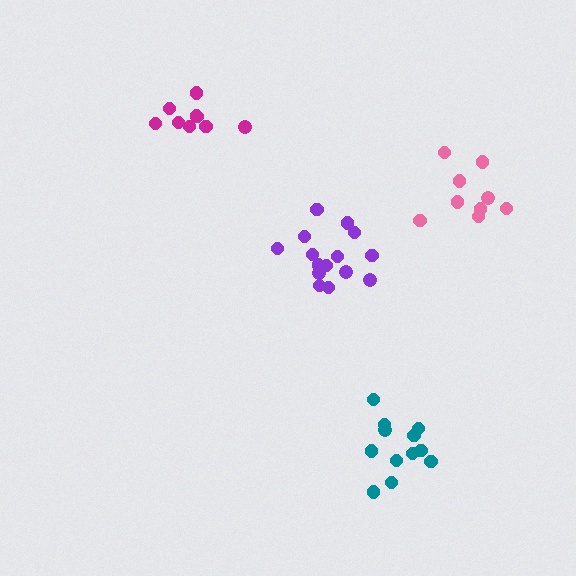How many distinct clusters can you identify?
There are 4 distinct clusters.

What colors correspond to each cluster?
The clusters are colored: teal, magenta, purple, pink.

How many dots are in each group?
Group 1: 12 dots, Group 2: 9 dots, Group 3: 15 dots, Group 4: 9 dots (45 total).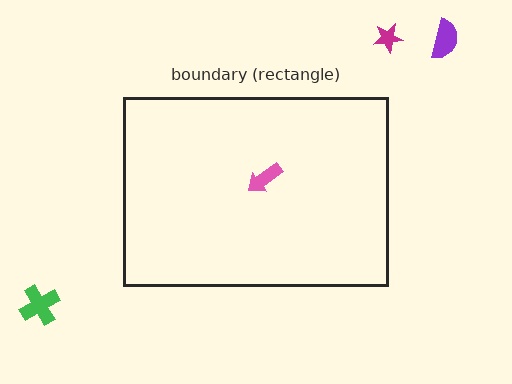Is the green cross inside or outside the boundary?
Outside.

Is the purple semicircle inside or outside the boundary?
Outside.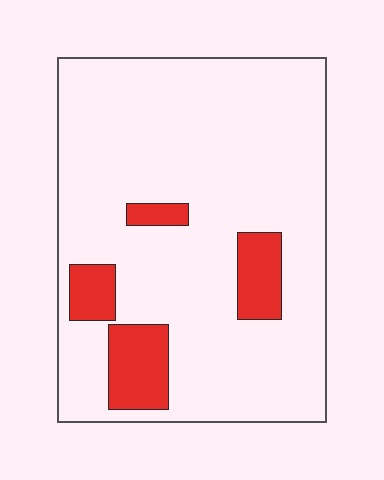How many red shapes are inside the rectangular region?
4.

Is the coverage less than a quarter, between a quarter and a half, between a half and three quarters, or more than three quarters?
Less than a quarter.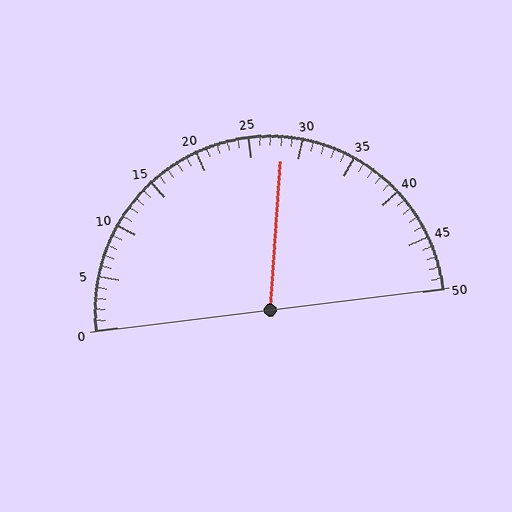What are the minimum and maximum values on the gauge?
The gauge ranges from 0 to 50.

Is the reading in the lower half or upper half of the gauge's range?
The reading is in the upper half of the range (0 to 50).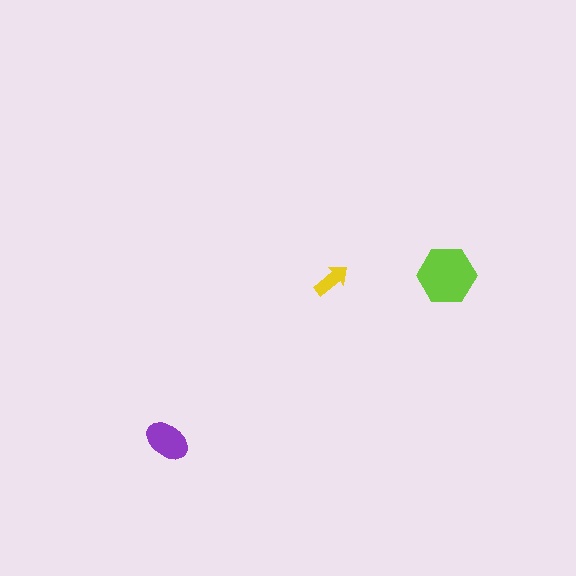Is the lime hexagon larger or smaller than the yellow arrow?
Larger.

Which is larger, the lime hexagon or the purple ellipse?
The lime hexagon.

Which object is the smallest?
The yellow arrow.